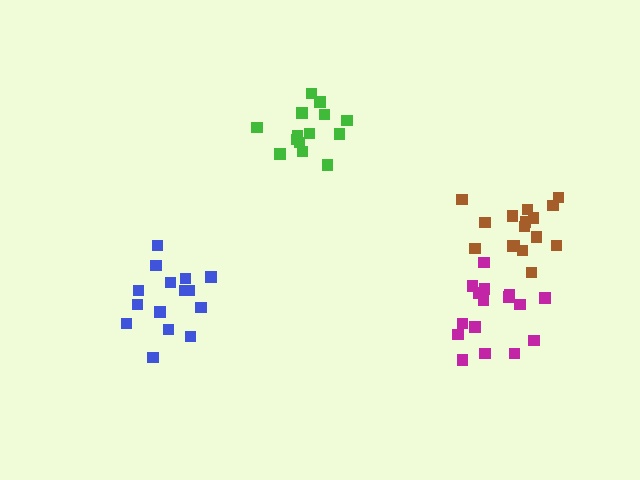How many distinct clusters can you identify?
There are 4 distinct clusters.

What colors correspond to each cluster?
The clusters are colored: magenta, blue, green, brown.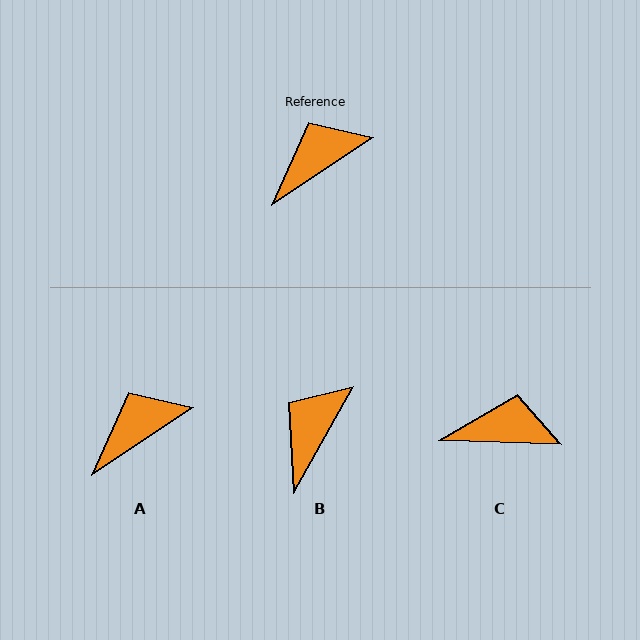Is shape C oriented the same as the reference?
No, it is off by about 36 degrees.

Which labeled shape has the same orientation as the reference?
A.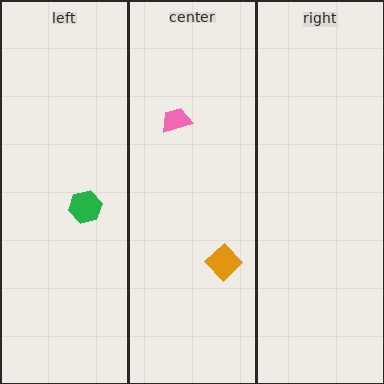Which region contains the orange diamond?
The center region.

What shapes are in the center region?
The orange diamond, the pink trapezoid.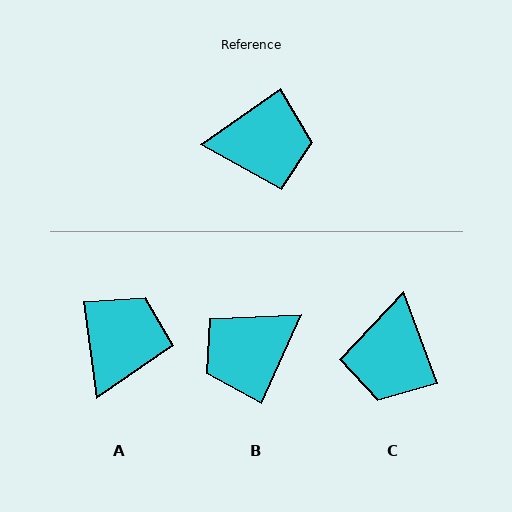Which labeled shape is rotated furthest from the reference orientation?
B, about 149 degrees away.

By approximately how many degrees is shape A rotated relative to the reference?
Approximately 63 degrees counter-clockwise.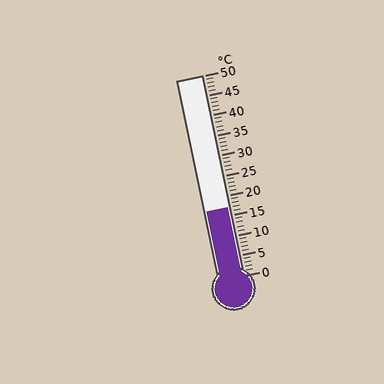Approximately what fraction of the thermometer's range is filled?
The thermometer is filled to approximately 35% of its range.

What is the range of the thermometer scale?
The thermometer scale ranges from 0°C to 50°C.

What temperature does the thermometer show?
The thermometer shows approximately 17°C.